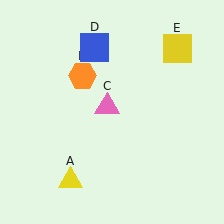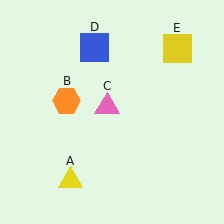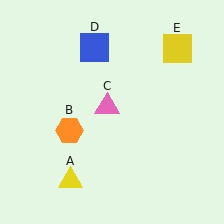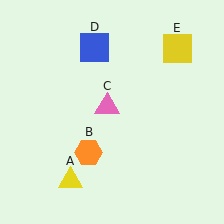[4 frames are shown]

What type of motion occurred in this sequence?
The orange hexagon (object B) rotated counterclockwise around the center of the scene.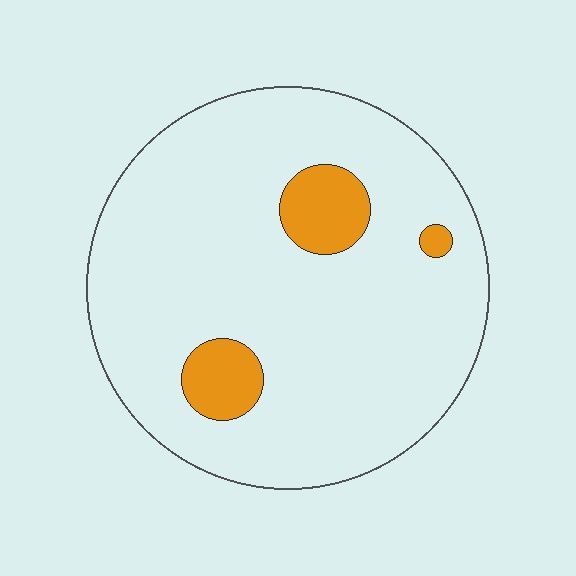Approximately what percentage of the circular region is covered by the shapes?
Approximately 10%.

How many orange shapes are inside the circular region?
3.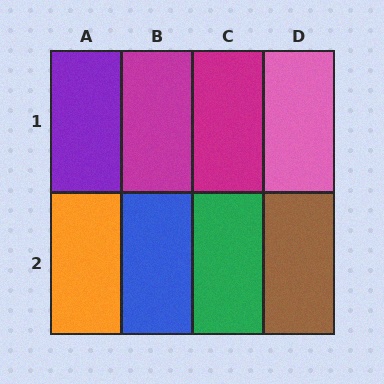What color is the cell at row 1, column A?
Purple.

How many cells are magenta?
2 cells are magenta.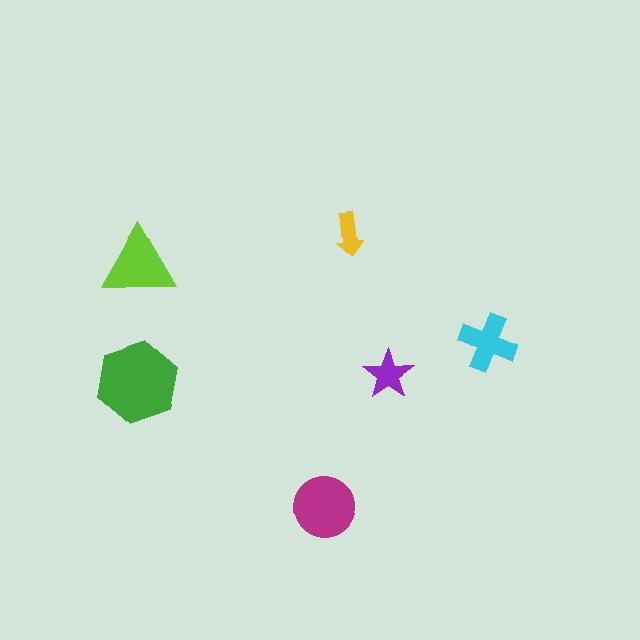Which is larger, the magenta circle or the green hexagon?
The green hexagon.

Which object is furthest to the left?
The green hexagon is leftmost.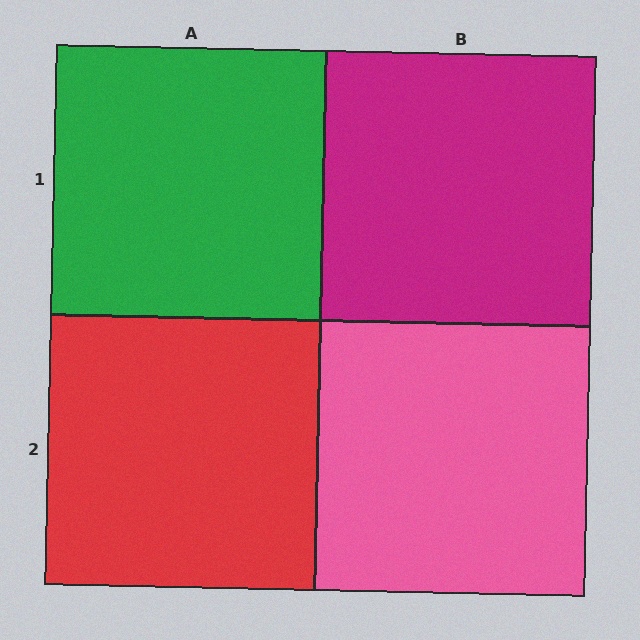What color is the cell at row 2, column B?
Pink.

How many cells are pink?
1 cell is pink.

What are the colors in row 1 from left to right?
Green, magenta.